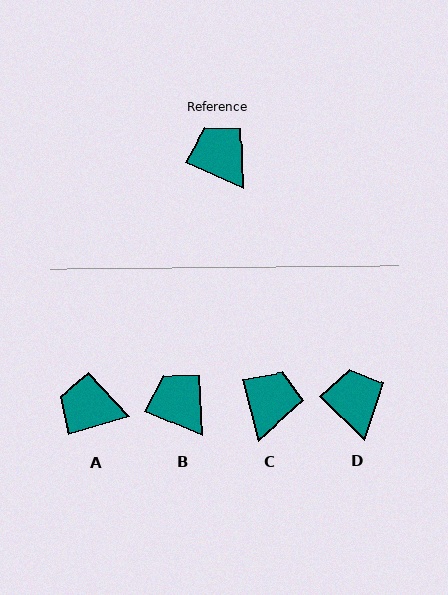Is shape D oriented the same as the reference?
No, it is off by about 20 degrees.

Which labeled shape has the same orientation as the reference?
B.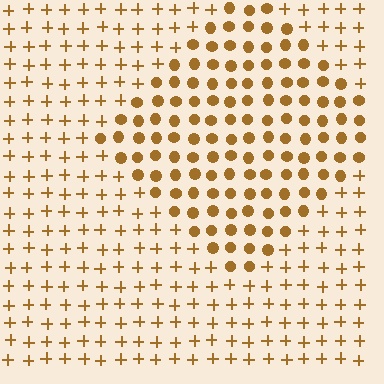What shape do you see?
I see a diamond.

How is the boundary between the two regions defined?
The boundary is defined by a change in element shape: circles inside vs. plus signs outside. All elements share the same color and spacing.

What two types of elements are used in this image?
The image uses circles inside the diamond region and plus signs outside it.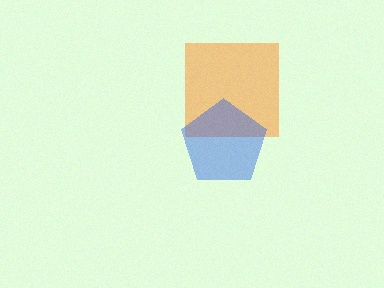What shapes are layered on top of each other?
The layered shapes are: an orange square, a blue pentagon.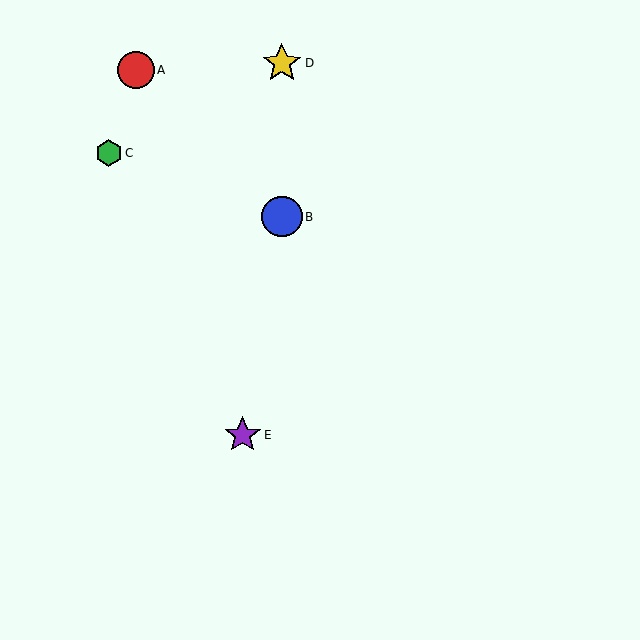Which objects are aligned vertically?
Objects B, D are aligned vertically.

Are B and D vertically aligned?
Yes, both are at x≈282.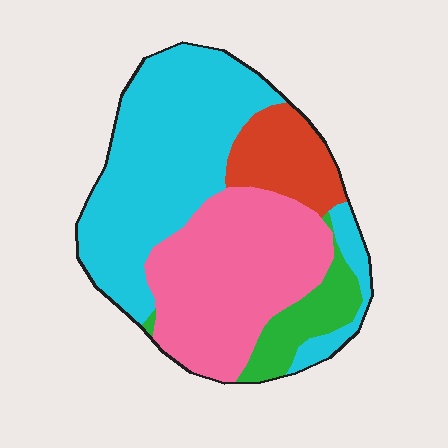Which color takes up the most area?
Cyan, at roughly 45%.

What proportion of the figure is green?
Green takes up about one tenth (1/10) of the figure.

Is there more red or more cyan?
Cyan.